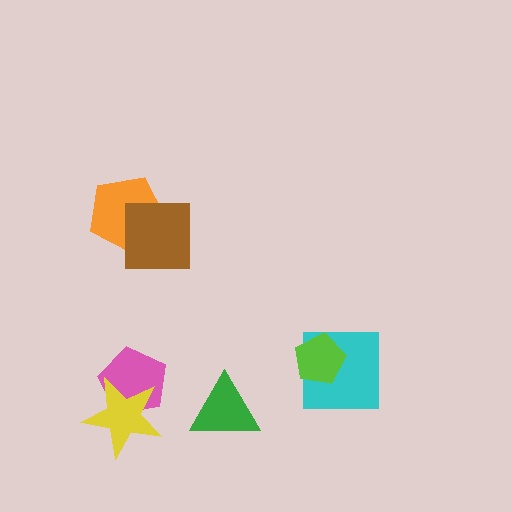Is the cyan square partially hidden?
Yes, it is partially covered by another shape.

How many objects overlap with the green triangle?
0 objects overlap with the green triangle.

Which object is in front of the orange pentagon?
The brown square is in front of the orange pentagon.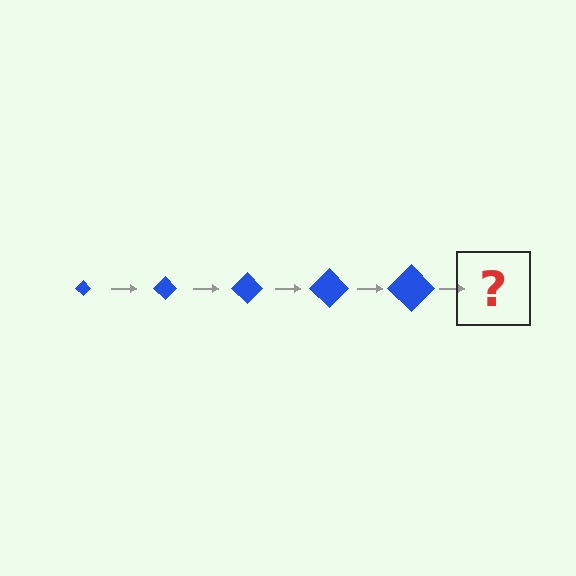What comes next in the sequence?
The next element should be a blue diamond, larger than the previous one.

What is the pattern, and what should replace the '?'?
The pattern is that the diamond gets progressively larger each step. The '?' should be a blue diamond, larger than the previous one.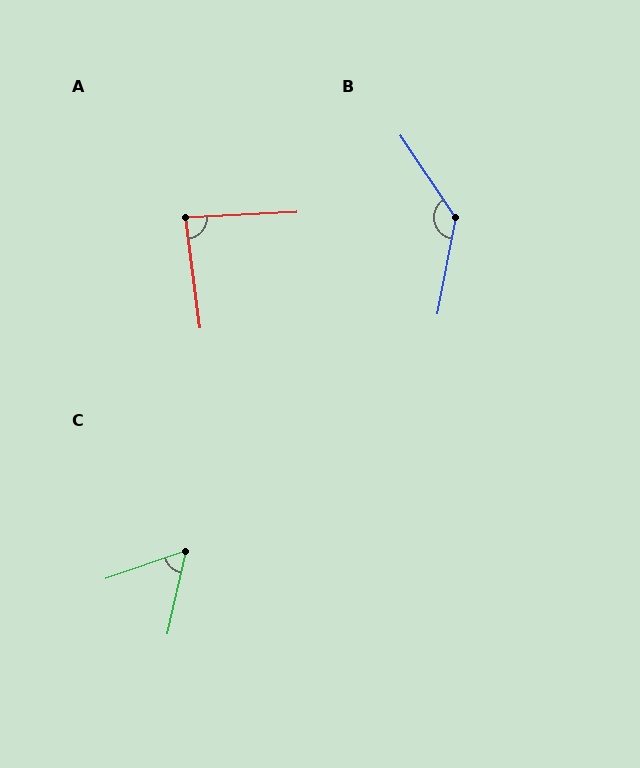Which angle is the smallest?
C, at approximately 59 degrees.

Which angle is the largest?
B, at approximately 135 degrees.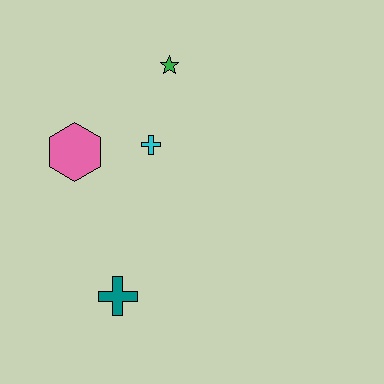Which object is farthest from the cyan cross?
The teal cross is farthest from the cyan cross.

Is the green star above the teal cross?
Yes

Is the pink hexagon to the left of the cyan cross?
Yes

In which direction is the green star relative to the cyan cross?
The green star is above the cyan cross.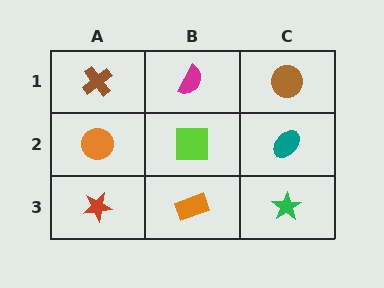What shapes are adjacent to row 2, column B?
A magenta semicircle (row 1, column B), an orange rectangle (row 3, column B), an orange circle (row 2, column A), a teal ellipse (row 2, column C).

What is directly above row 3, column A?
An orange circle.